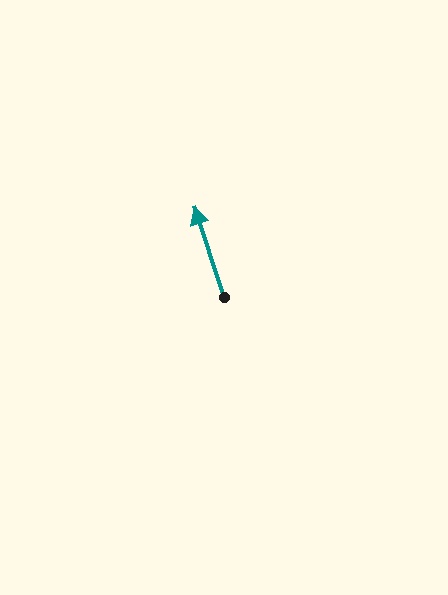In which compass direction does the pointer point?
North.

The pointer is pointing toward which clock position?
Roughly 11 o'clock.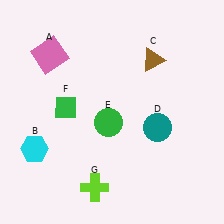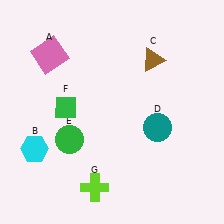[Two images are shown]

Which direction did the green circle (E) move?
The green circle (E) moved left.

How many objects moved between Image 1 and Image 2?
1 object moved between the two images.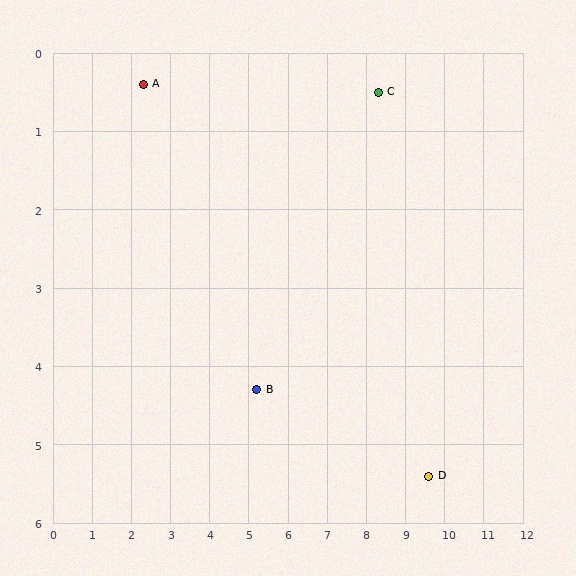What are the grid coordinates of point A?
Point A is at approximately (2.3, 0.4).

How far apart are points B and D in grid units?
Points B and D are about 4.5 grid units apart.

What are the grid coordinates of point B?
Point B is at approximately (5.2, 4.3).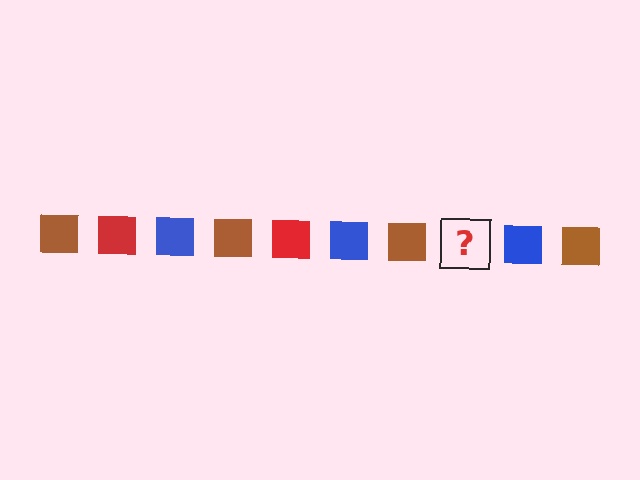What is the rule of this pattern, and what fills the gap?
The rule is that the pattern cycles through brown, red, blue squares. The gap should be filled with a red square.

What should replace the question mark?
The question mark should be replaced with a red square.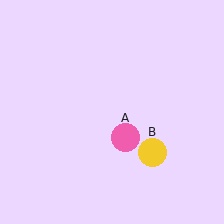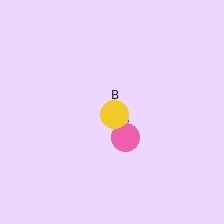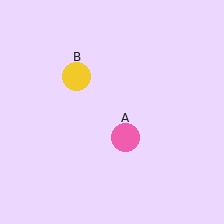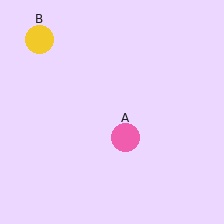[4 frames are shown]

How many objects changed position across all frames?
1 object changed position: yellow circle (object B).